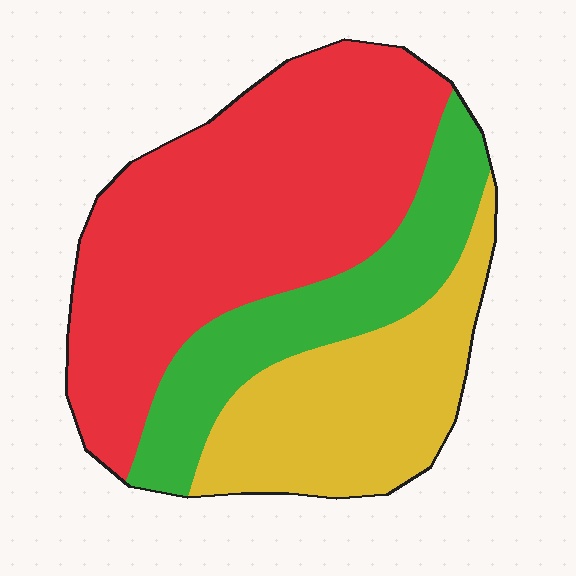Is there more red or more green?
Red.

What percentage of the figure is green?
Green covers roughly 20% of the figure.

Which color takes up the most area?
Red, at roughly 50%.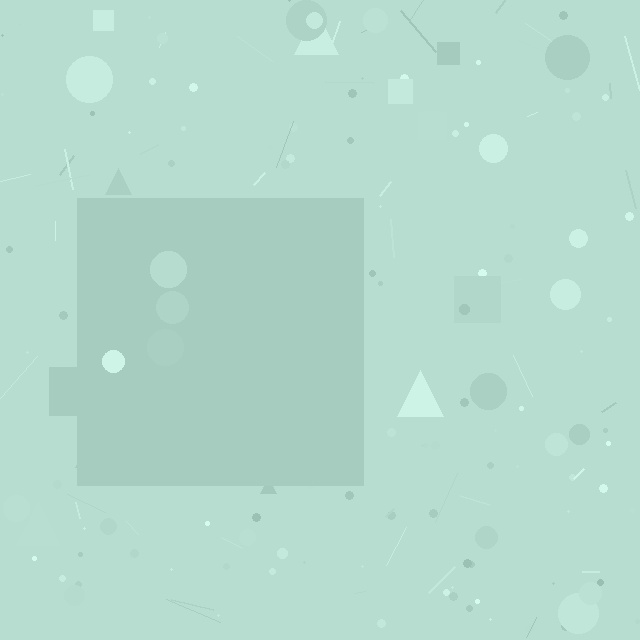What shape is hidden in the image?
A square is hidden in the image.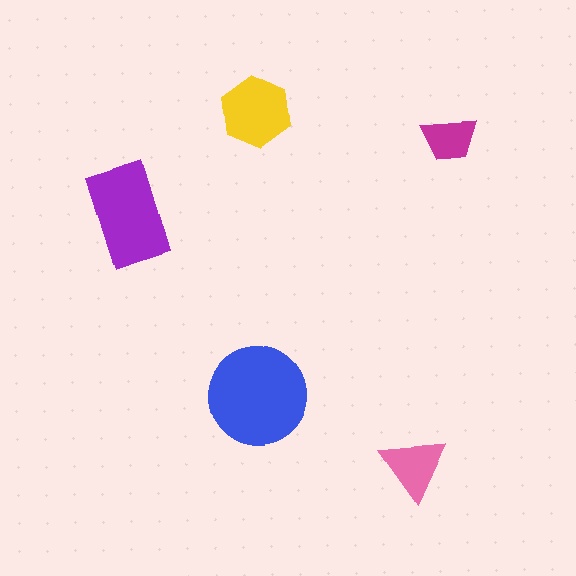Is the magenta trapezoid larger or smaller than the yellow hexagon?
Smaller.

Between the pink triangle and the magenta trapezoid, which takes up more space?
The pink triangle.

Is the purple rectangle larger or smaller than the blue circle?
Smaller.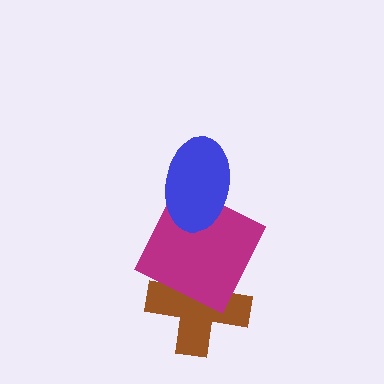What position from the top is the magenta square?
The magenta square is 2nd from the top.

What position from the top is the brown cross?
The brown cross is 3rd from the top.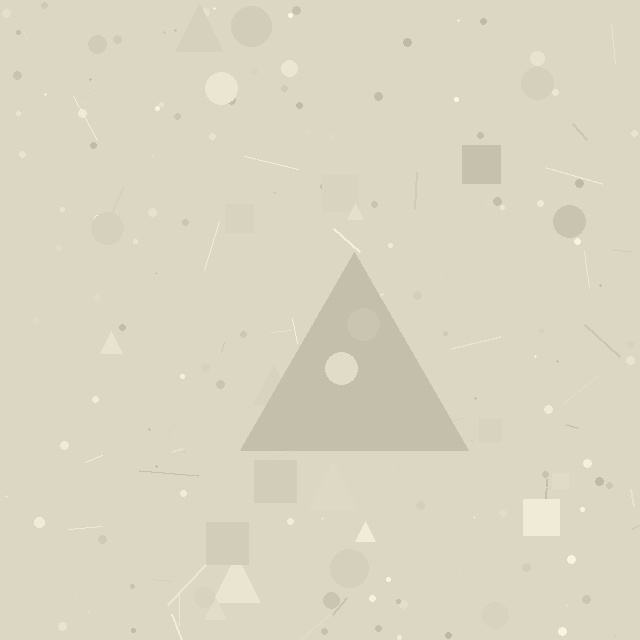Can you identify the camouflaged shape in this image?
The camouflaged shape is a triangle.